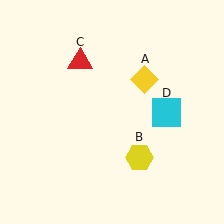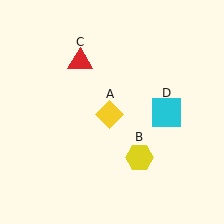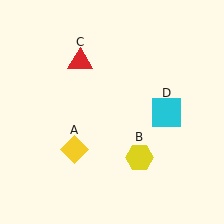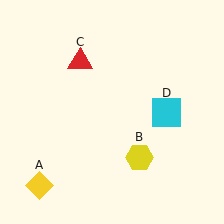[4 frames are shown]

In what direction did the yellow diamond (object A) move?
The yellow diamond (object A) moved down and to the left.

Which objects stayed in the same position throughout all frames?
Yellow hexagon (object B) and red triangle (object C) and cyan square (object D) remained stationary.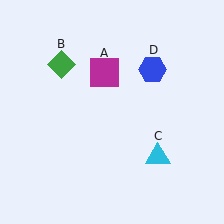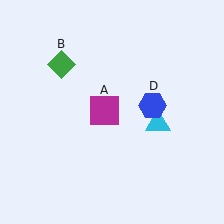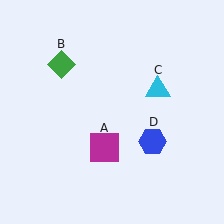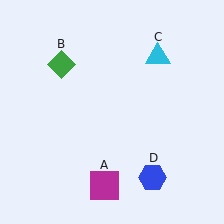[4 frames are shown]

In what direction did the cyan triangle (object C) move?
The cyan triangle (object C) moved up.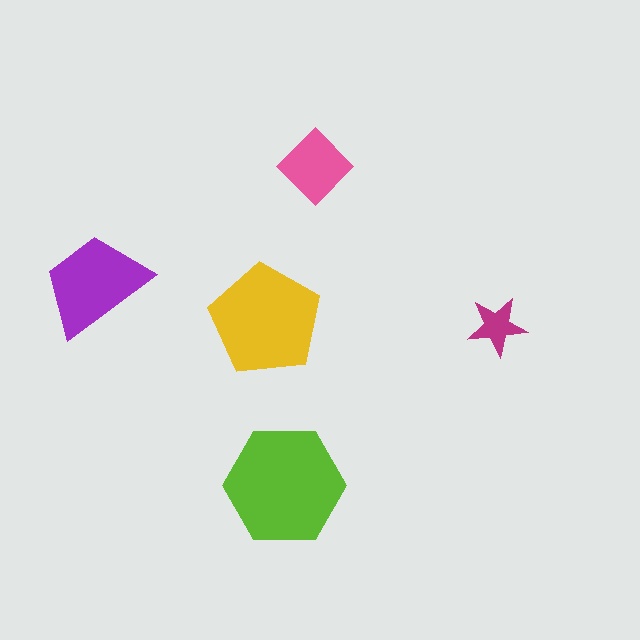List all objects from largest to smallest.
The lime hexagon, the yellow pentagon, the purple trapezoid, the pink diamond, the magenta star.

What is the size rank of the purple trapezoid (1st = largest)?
3rd.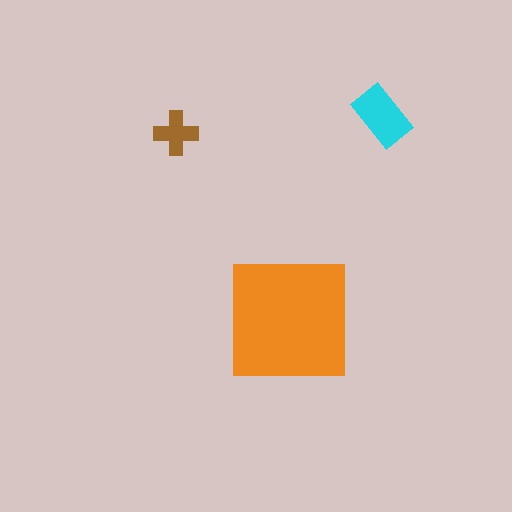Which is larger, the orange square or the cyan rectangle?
The orange square.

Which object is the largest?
The orange square.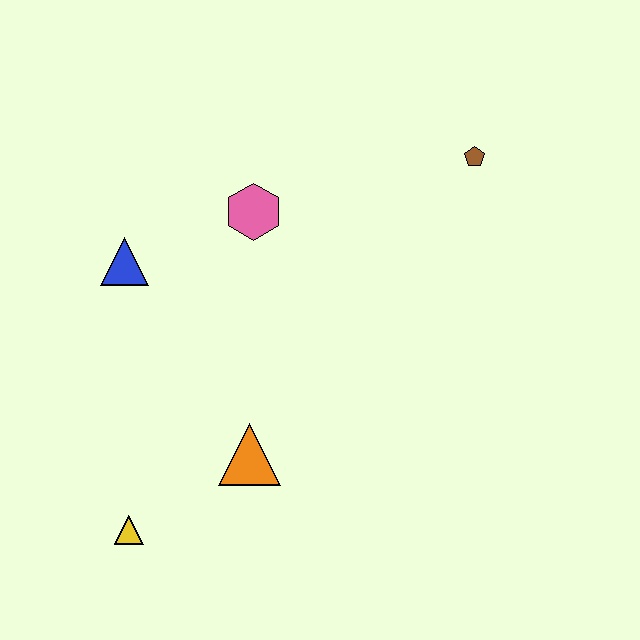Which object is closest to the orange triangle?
The yellow triangle is closest to the orange triangle.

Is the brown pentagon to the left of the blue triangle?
No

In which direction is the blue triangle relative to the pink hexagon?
The blue triangle is to the left of the pink hexagon.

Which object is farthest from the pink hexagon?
The yellow triangle is farthest from the pink hexagon.